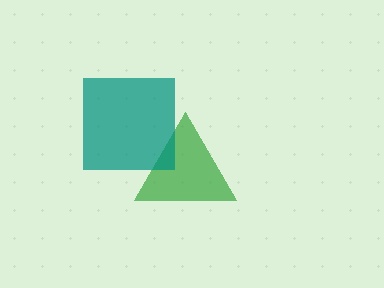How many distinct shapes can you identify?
There are 2 distinct shapes: a green triangle, a teal square.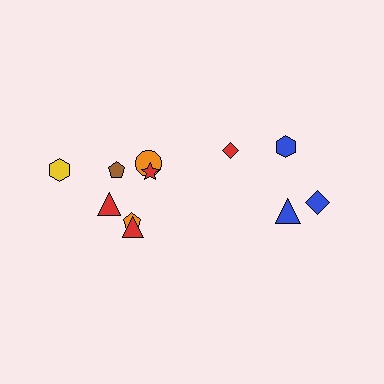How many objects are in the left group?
There are 7 objects.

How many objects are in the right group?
There are 4 objects.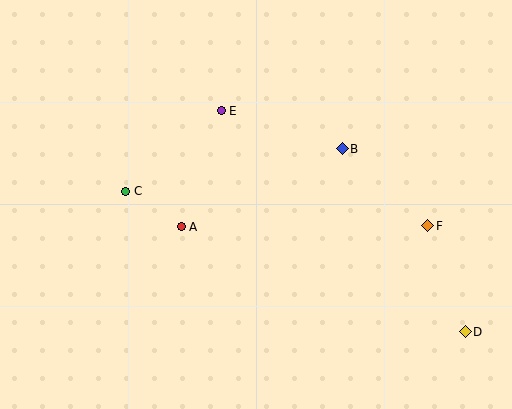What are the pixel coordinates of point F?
Point F is at (428, 226).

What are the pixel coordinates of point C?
Point C is at (126, 191).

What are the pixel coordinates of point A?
Point A is at (181, 227).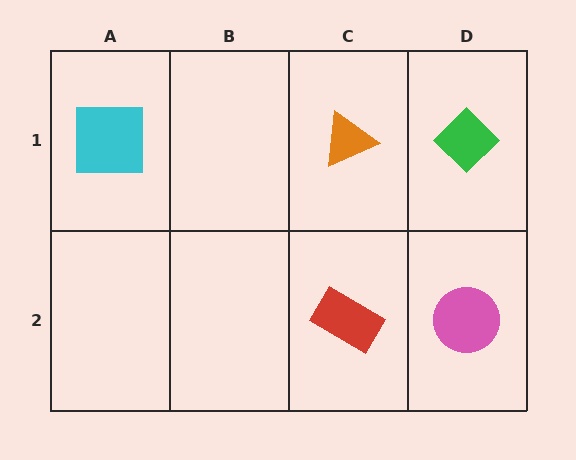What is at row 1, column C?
An orange triangle.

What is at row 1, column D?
A green diamond.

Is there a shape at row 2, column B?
No, that cell is empty.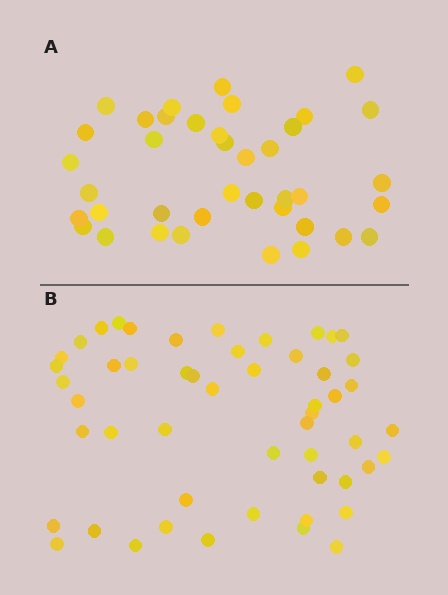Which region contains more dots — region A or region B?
Region B (the bottom region) has more dots.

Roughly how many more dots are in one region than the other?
Region B has approximately 15 more dots than region A.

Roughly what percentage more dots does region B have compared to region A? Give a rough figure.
About 35% more.